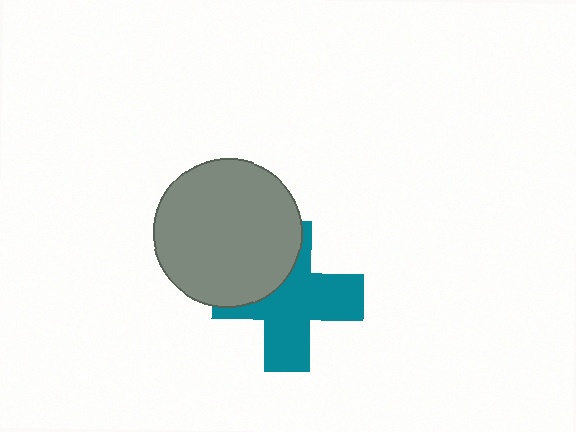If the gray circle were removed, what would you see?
You would see the complete teal cross.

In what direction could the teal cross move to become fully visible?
The teal cross could move toward the lower-right. That would shift it out from behind the gray circle entirely.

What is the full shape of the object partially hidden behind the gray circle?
The partially hidden object is a teal cross.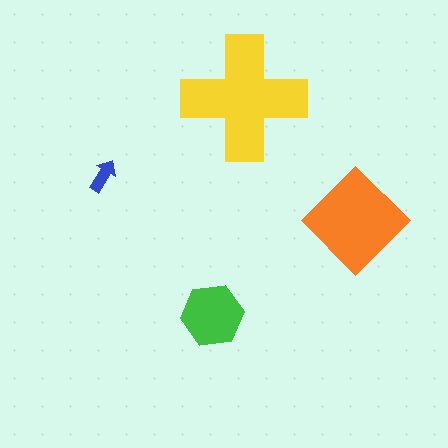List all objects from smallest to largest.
The blue arrow, the green hexagon, the orange diamond, the yellow cross.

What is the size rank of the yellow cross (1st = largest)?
1st.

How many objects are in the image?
There are 4 objects in the image.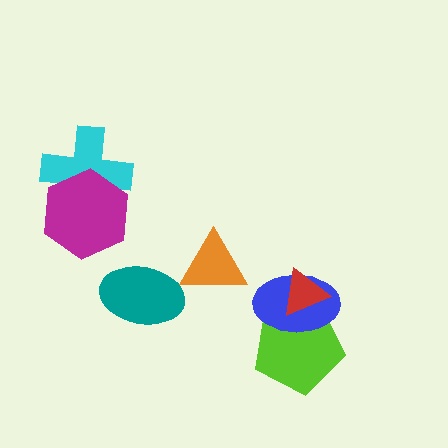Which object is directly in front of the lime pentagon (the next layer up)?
The blue ellipse is directly in front of the lime pentagon.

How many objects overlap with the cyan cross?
1 object overlaps with the cyan cross.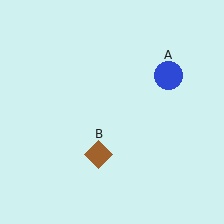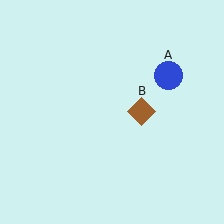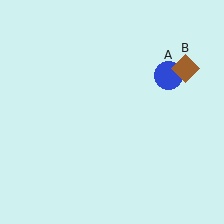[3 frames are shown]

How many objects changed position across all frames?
1 object changed position: brown diamond (object B).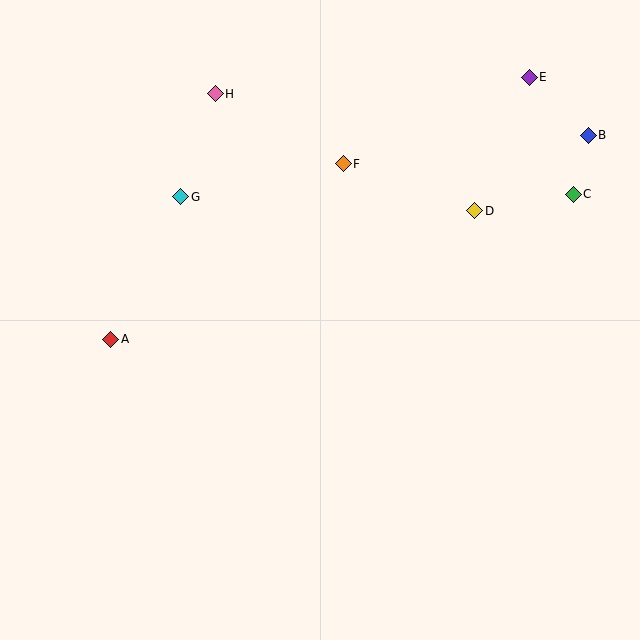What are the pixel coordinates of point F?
Point F is at (343, 164).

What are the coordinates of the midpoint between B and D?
The midpoint between B and D is at (531, 173).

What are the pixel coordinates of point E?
Point E is at (529, 77).